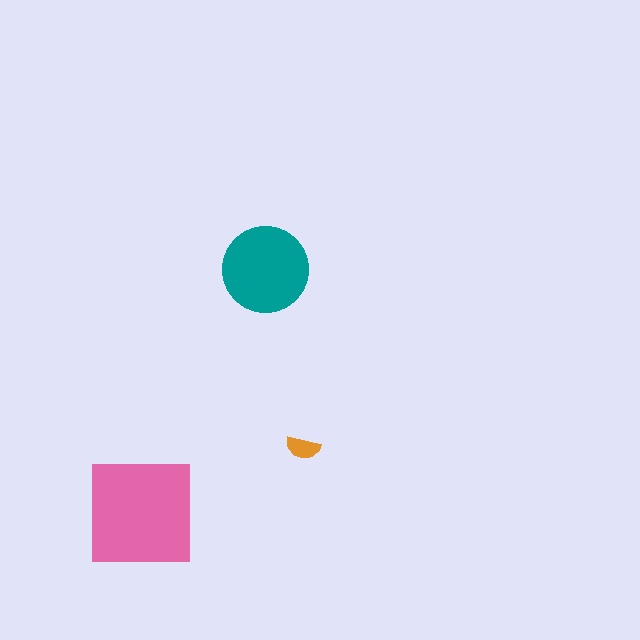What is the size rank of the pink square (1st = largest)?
1st.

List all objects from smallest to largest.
The orange semicircle, the teal circle, the pink square.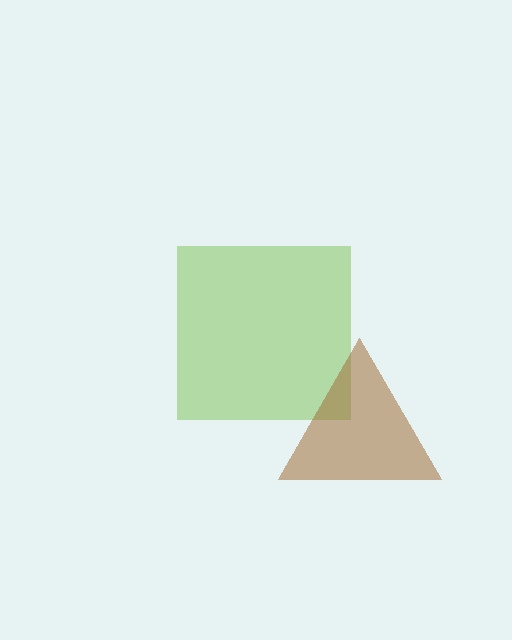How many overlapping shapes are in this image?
There are 2 overlapping shapes in the image.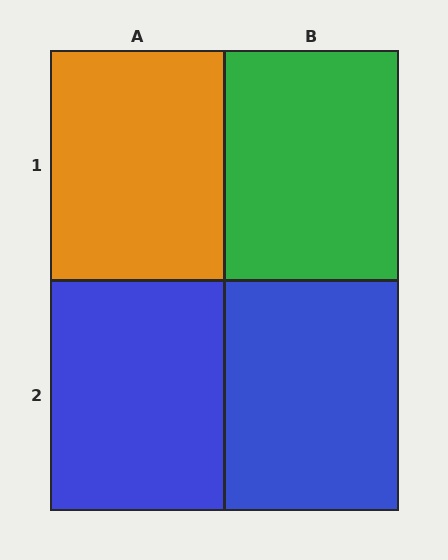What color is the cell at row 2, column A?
Blue.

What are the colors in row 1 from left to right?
Orange, green.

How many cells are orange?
1 cell is orange.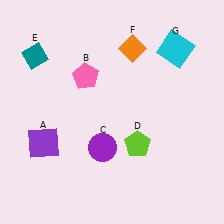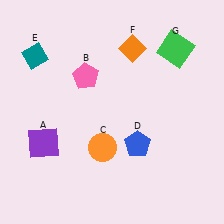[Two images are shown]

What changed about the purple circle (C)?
In Image 1, C is purple. In Image 2, it changed to orange.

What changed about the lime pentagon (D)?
In Image 1, D is lime. In Image 2, it changed to blue.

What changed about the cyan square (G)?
In Image 1, G is cyan. In Image 2, it changed to green.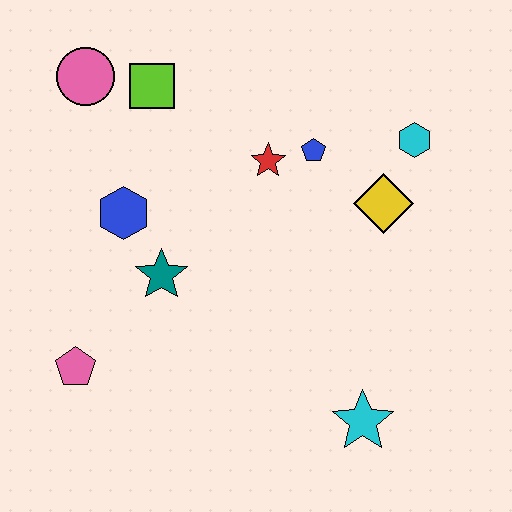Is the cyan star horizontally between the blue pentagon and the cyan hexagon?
Yes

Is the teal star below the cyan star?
No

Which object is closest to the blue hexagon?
The teal star is closest to the blue hexagon.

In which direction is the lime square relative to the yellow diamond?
The lime square is to the left of the yellow diamond.